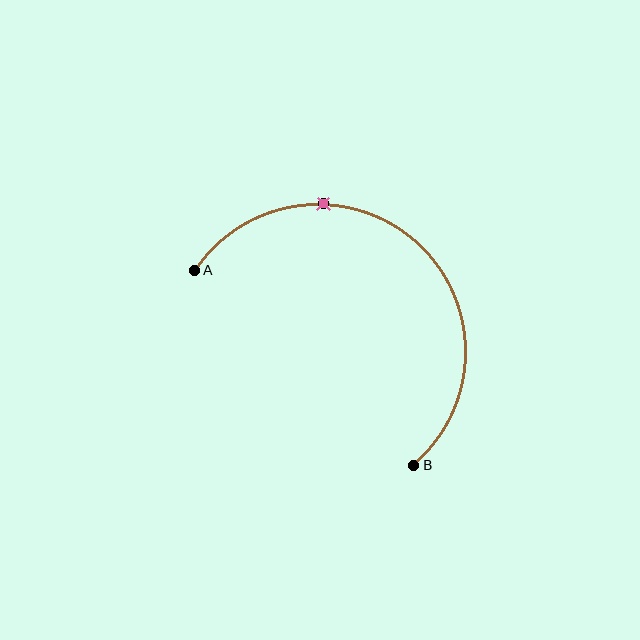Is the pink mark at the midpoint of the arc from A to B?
No. The pink mark lies on the arc but is closer to endpoint A. The arc midpoint would be at the point on the curve equidistant along the arc from both A and B.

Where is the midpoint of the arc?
The arc midpoint is the point on the curve farthest from the straight line joining A and B. It sits above and to the right of that line.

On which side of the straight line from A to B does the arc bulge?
The arc bulges above and to the right of the straight line connecting A and B.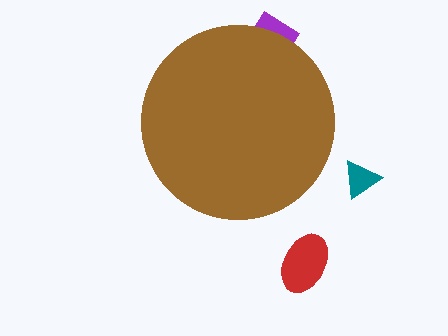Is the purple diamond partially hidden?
Yes, the purple diamond is partially hidden behind the brown circle.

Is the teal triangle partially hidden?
No, the teal triangle is fully visible.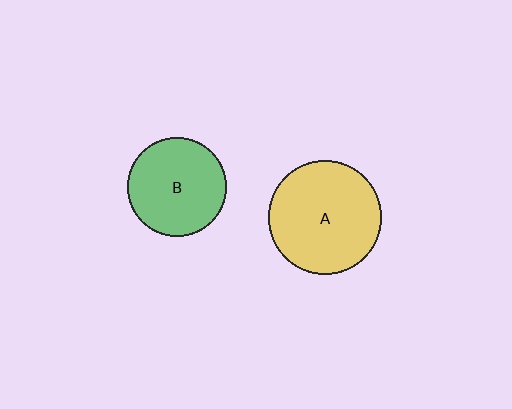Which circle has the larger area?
Circle A (yellow).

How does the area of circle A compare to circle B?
Approximately 1.3 times.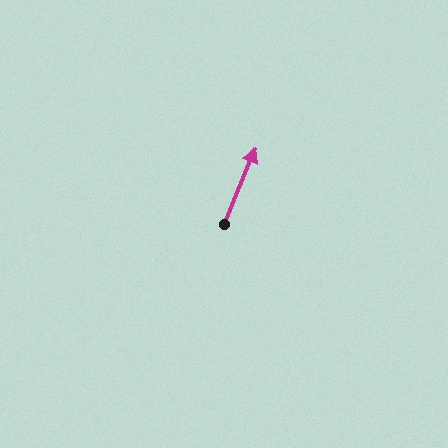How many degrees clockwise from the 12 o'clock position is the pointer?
Approximately 23 degrees.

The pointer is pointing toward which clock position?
Roughly 1 o'clock.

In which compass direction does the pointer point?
Northeast.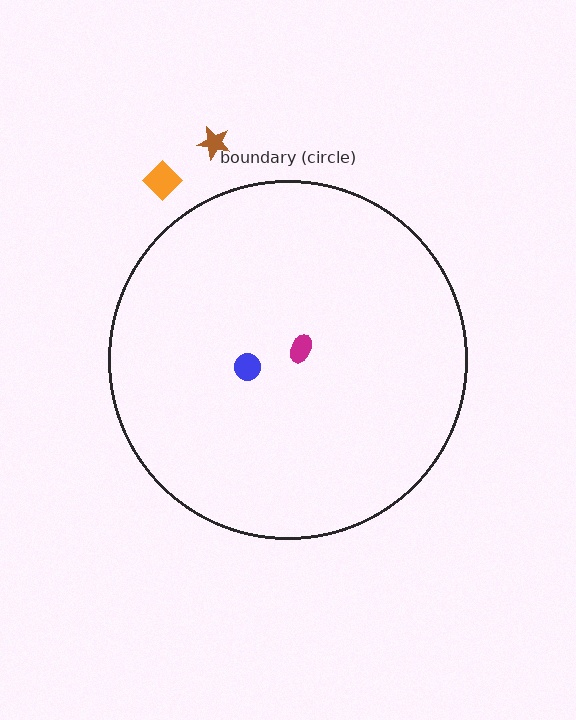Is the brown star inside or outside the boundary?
Outside.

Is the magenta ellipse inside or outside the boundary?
Inside.